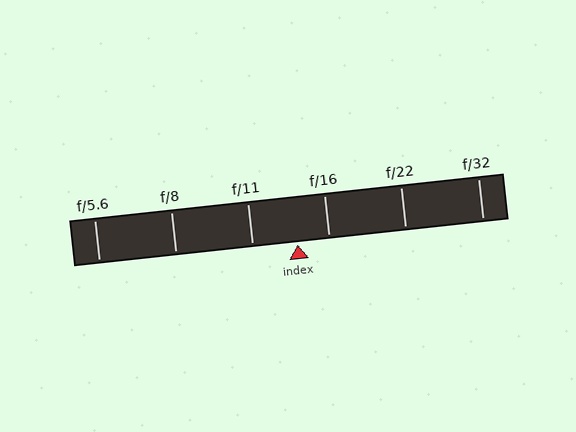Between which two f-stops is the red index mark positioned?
The index mark is between f/11 and f/16.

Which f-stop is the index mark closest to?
The index mark is closest to f/16.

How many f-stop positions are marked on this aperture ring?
There are 6 f-stop positions marked.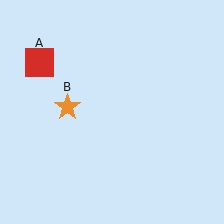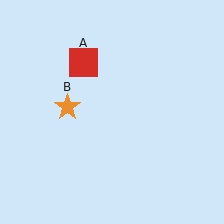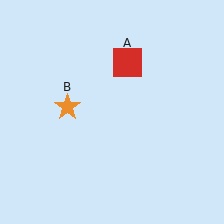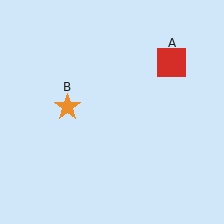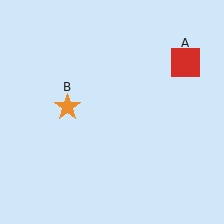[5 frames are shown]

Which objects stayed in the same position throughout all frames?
Orange star (object B) remained stationary.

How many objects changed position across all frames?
1 object changed position: red square (object A).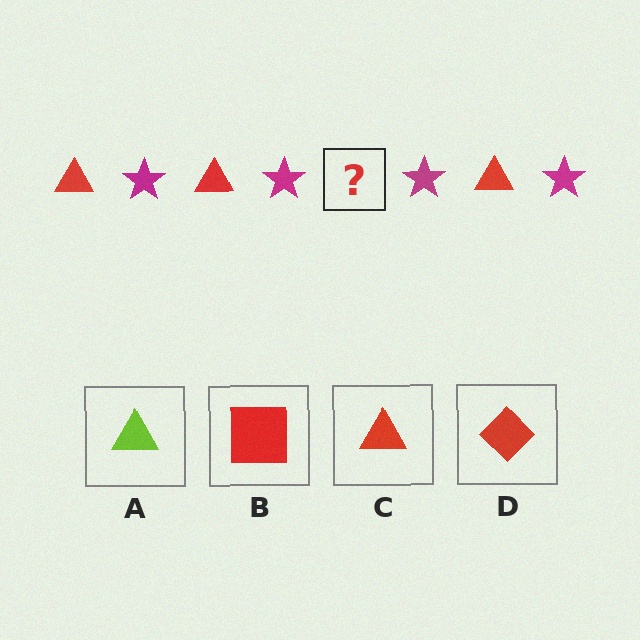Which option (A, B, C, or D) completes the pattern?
C.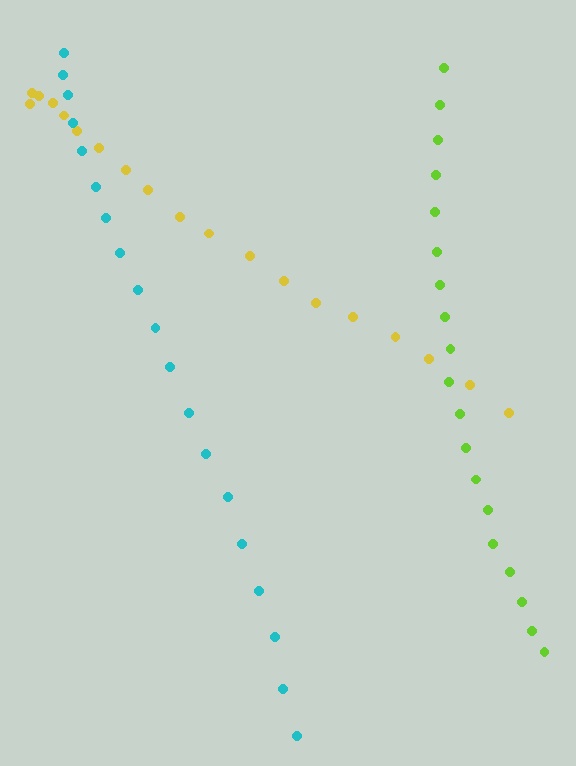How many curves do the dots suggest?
There are 3 distinct paths.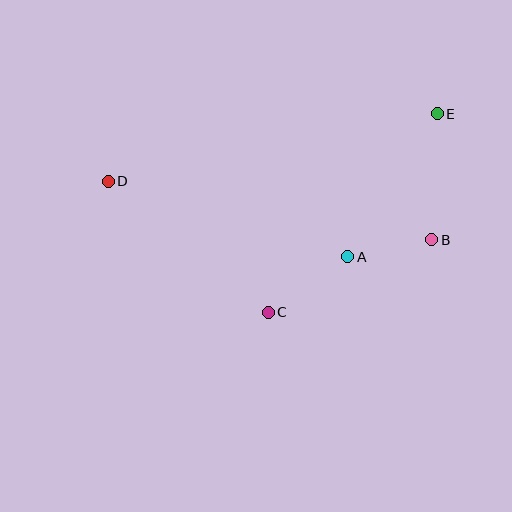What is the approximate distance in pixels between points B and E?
The distance between B and E is approximately 126 pixels.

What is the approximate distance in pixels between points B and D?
The distance between B and D is approximately 329 pixels.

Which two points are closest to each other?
Points A and B are closest to each other.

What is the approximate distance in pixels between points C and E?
The distance between C and E is approximately 261 pixels.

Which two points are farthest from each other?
Points D and E are farthest from each other.